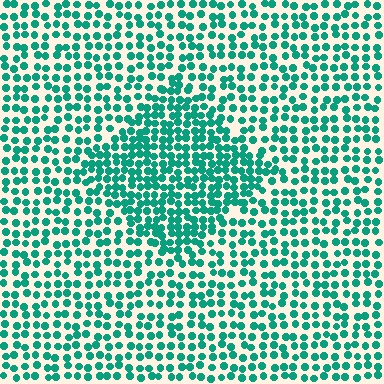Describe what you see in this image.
The image contains small teal elements arranged at two different densities. A diamond-shaped region is visible where the elements are more densely packed than the surrounding area.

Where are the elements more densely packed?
The elements are more densely packed inside the diamond boundary.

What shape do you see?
I see a diamond.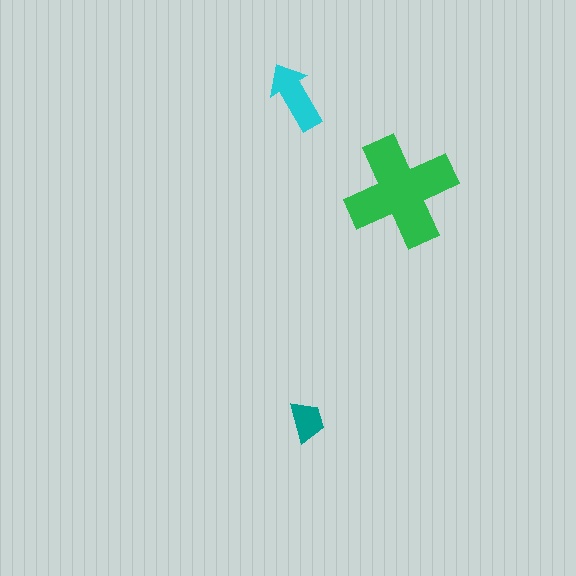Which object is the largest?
The green cross.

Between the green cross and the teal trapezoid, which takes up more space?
The green cross.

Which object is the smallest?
The teal trapezoid.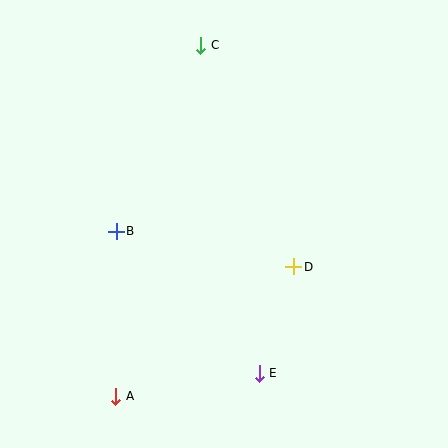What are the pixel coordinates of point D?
Point D is at (294, 267).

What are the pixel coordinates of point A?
Point A is at (116, 396).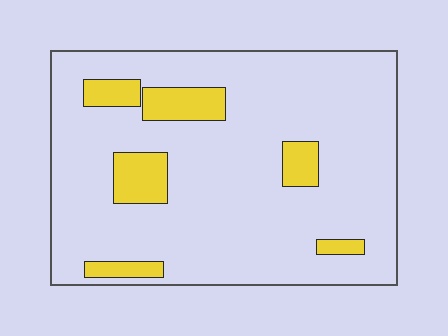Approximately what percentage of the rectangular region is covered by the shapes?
Approximately 15%.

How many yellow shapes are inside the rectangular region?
6.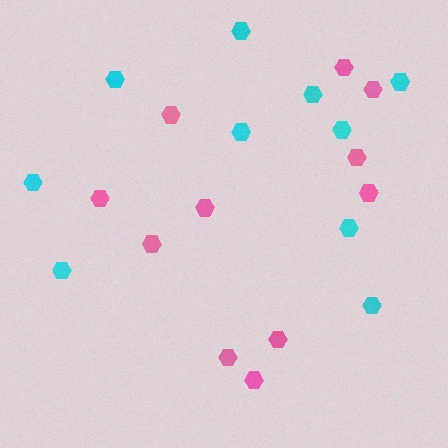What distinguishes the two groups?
There are 2 groups: one group of cyan hexagons (10) and one group of pink hexagons (11).